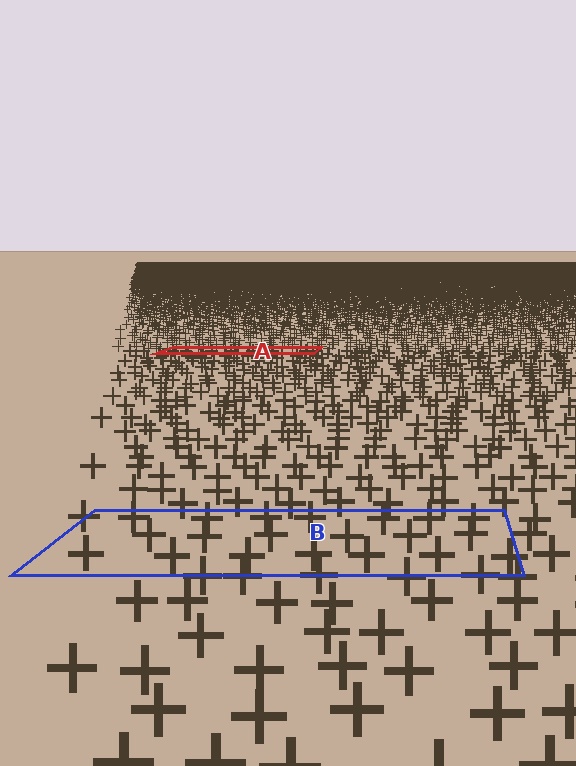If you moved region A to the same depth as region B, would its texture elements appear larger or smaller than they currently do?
They would appear larger. At a closer depth, the same texture elements are projected at a bigger on-screen size.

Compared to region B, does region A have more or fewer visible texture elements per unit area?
Region A has more texture elements per unit area — they are packed more densely because it is farther away.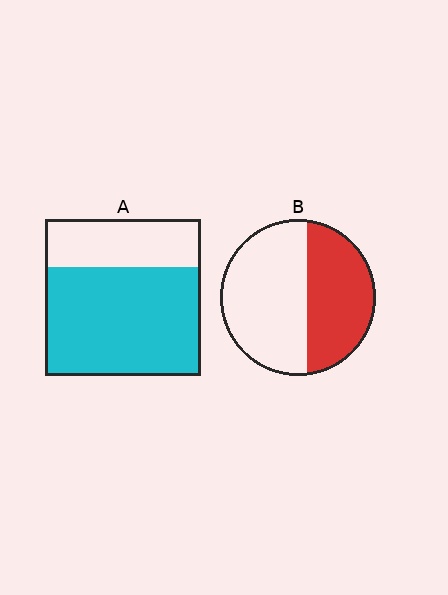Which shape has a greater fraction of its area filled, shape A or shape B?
Shape A.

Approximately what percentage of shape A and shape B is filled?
A is approximately 70% and B is approximately 45%.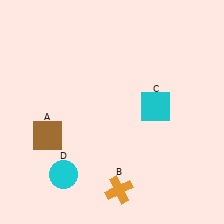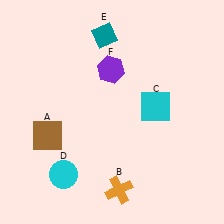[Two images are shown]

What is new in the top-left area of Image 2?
A purple hexagon (F) was added in the top-left area of Image 2.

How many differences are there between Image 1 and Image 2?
There are 2 differences between the two images.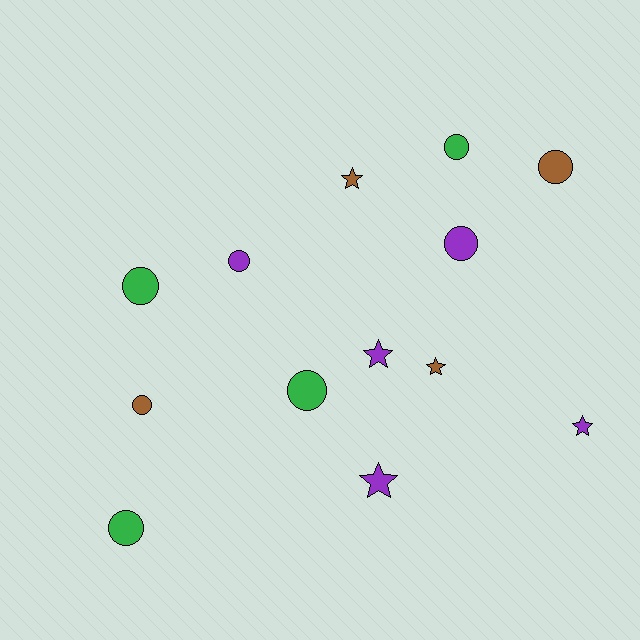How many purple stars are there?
There are 3 purple stars.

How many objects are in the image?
There are 13 objects.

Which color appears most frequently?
Purple, with 5 objects.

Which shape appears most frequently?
Circle, with 8 objects.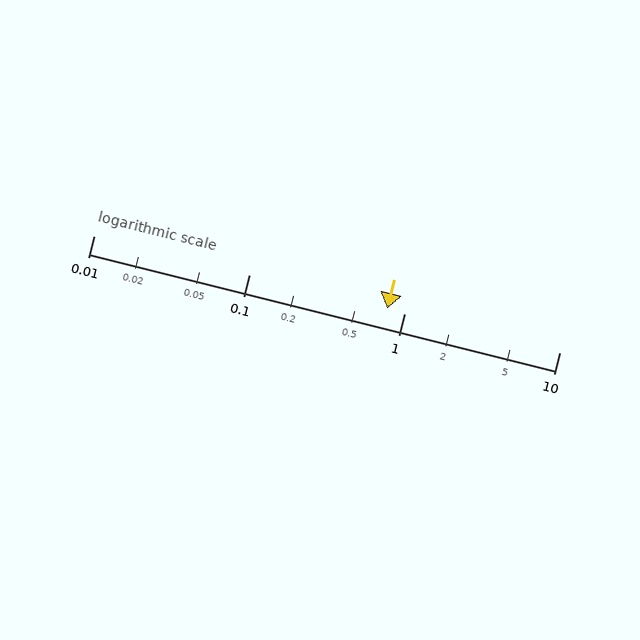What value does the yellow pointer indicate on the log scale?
The pointer indicates approximately 0.78.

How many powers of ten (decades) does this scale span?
The scale spans 3 decades, from 0.01 to 10.